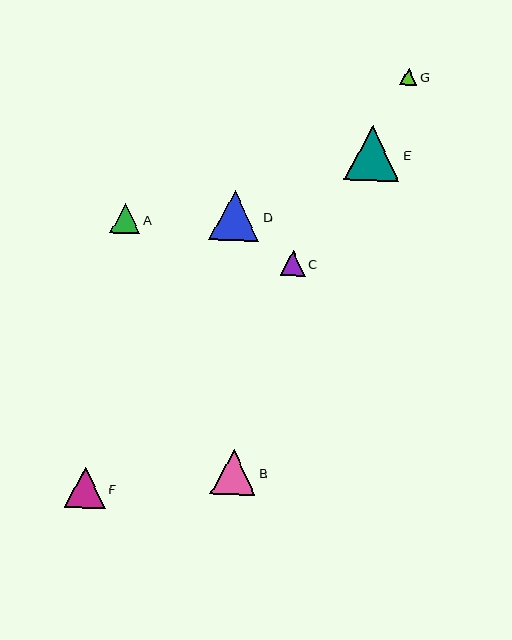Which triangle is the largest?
Triangle E is the largest with a size of approximately 55 pixels.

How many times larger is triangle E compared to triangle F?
Triangle E is approximately 1.4 times the size of triangle F.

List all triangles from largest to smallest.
From largest to smallest: E, D, B, F, A, C, G.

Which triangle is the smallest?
Triangle G is the smallest with a size of approximately 17 pixels.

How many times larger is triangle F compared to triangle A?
Triangle F is approximately 1.4 times the size of triangle A.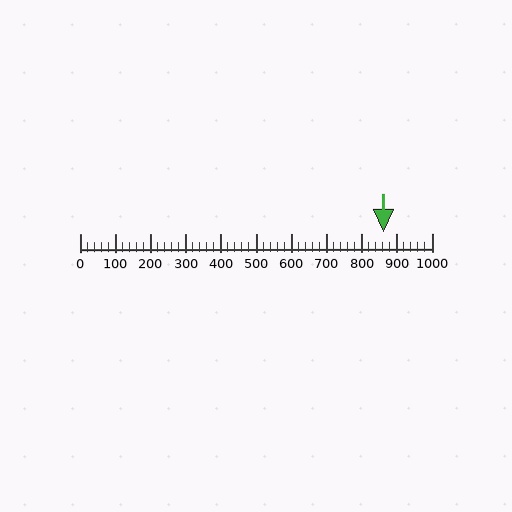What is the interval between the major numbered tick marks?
The major tick marks are spaced 100 units apart.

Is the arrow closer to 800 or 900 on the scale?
The arrow is closer to 900.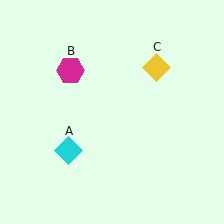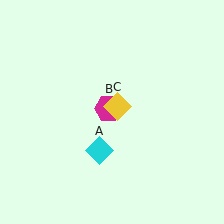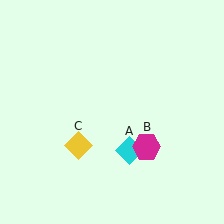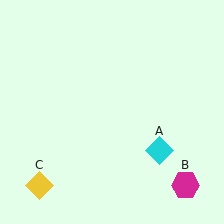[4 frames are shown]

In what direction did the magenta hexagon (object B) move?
The magenta hexagon (object B) moved down and to the right.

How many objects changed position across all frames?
3 objects changed position: cyan diamond (object A), magenta hexagon (object B), yellow diamond (object C).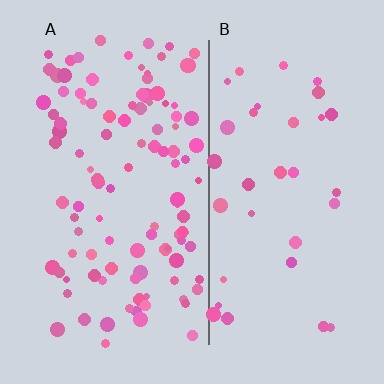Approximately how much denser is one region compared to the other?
Approximately 3.1× — region A over region B.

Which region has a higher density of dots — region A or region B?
A (the left).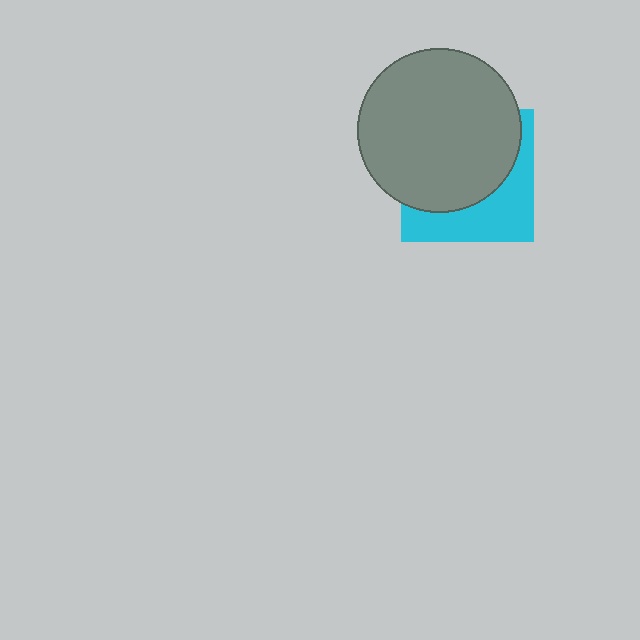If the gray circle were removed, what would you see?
You would see the complete cyan square.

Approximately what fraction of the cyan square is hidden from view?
Roughly 62% of the cyan square is hidden behind the gray circle.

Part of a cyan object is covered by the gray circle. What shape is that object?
It is a square.